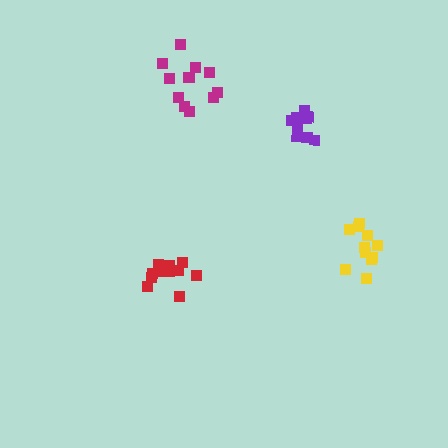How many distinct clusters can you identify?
There are 4 distinct clusters.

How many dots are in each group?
Group 1: 11 dots, Group 2: 11 dots, Group 3: 11 dots, Group 4: 10 dots (43 total).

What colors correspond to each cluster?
The clusters are colored: magenta, red, yellow, purple.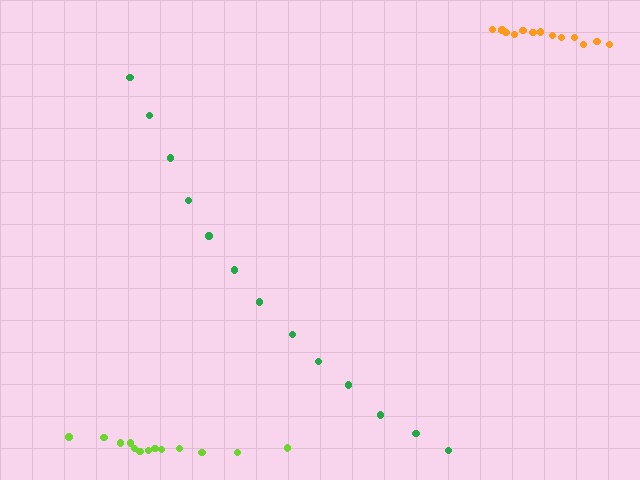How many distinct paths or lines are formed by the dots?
There are 3 distinct paths.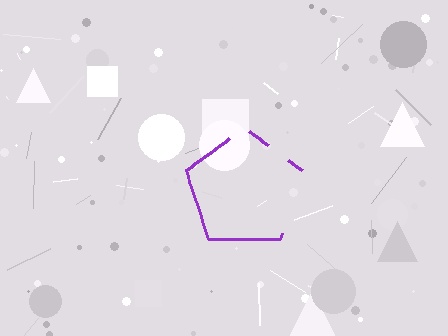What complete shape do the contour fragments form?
The contour fragments form a pentagon.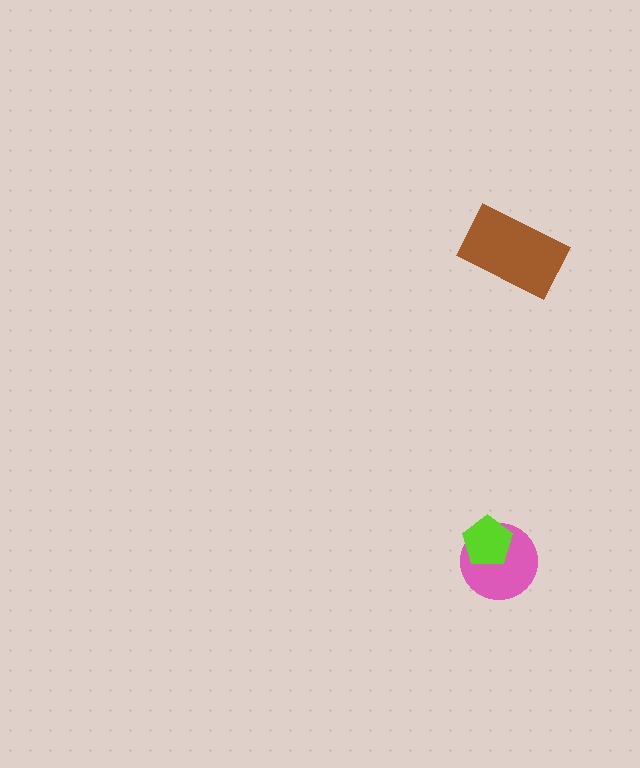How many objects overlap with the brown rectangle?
0 objects overlap with the brown rectangle.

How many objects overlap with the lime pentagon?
1 object overlaps with the lime pentagon.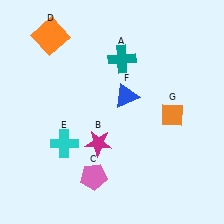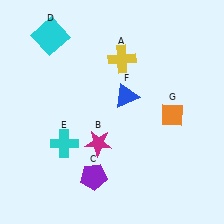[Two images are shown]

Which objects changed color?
A changed from teal to yellow. C changed from pink to purple. D changed from orange to cyan.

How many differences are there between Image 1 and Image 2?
There are 3 differences between the two images.